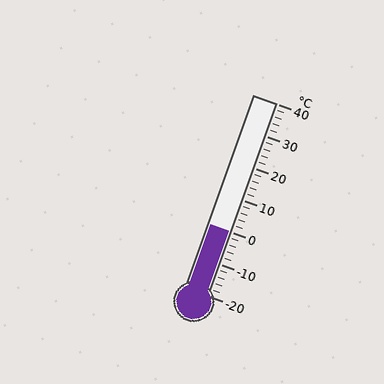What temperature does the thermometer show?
The thermometer shows approximately 0°C.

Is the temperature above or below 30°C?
The temperature is below 30°C.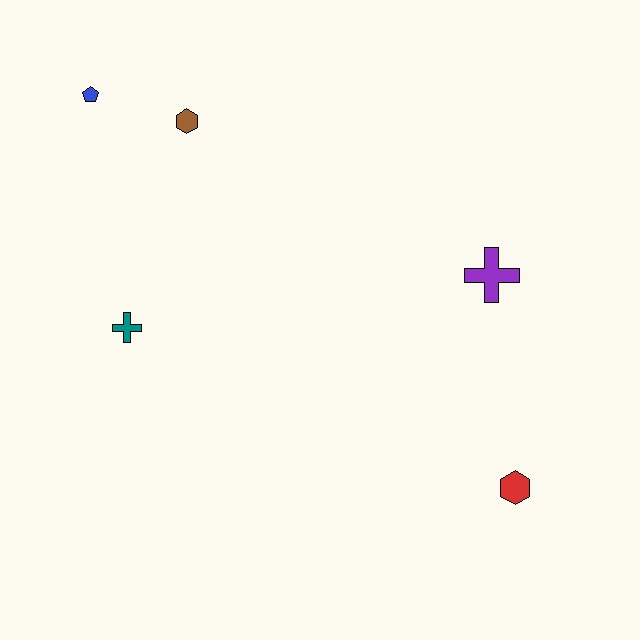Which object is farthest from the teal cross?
The red hexagon is farthest from the teal cross.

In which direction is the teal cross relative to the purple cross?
The teal cross is to the left of the purple cross.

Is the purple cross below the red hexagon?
No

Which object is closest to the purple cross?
The red hexagon is closest to the purple cross.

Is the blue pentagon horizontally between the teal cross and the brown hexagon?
No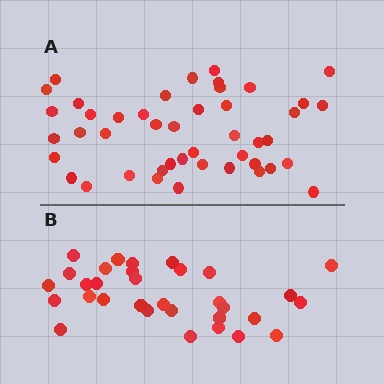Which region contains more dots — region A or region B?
Region A (the top region) has more dots.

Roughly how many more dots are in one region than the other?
Region A has approximately 15 more dots than region B.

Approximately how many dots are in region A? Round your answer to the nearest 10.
About 40 dots. (The exact count is 45, which rounds to 40.)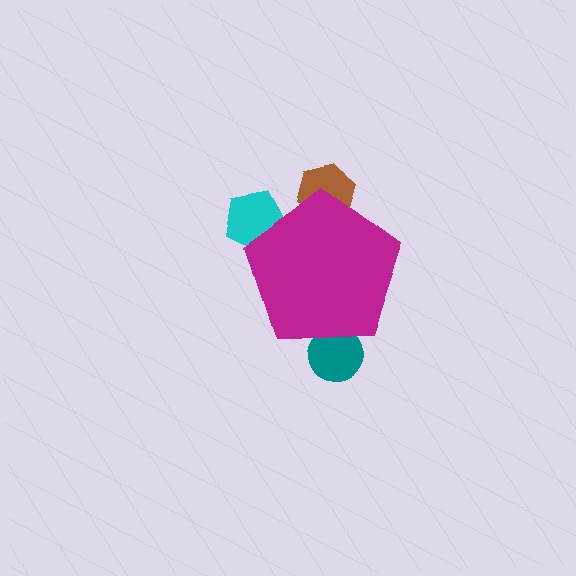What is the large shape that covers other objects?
A magenta pentagon.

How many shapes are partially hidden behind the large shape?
3 shapes are partially hidden.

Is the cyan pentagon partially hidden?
Yes, the cyan pentagon is partially hidden behind the magenta pentagon.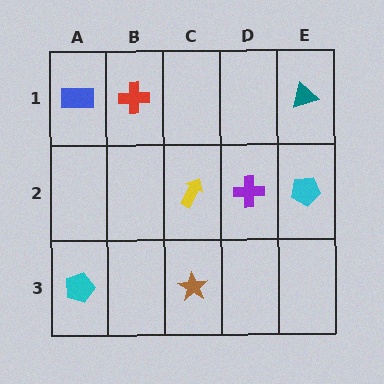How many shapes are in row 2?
3 shapes.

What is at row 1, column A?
A blue rectangle.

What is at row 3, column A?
A cyan pentagon.